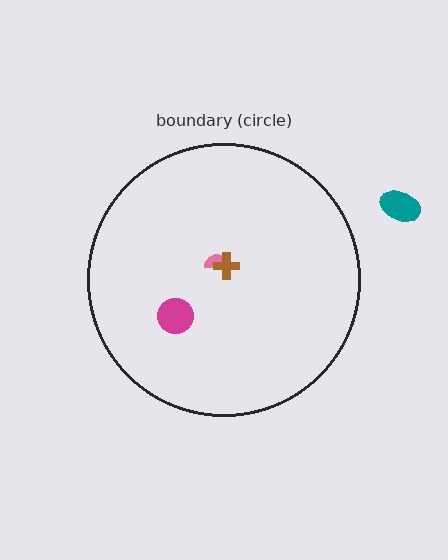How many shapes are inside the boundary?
3 inside, 1 outside.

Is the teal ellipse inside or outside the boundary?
Outside.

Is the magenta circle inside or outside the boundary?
Inside.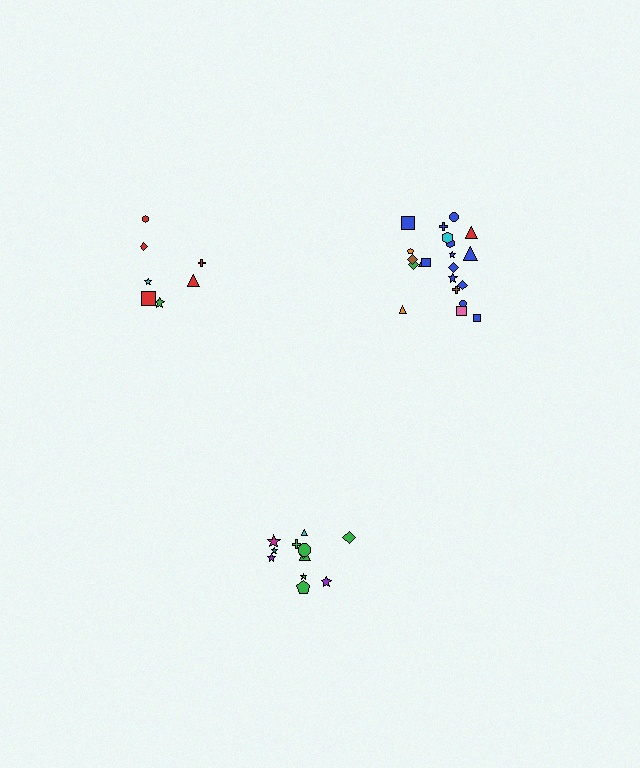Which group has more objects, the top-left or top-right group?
The top-right group.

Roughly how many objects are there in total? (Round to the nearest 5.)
Roughly 40 objects in total.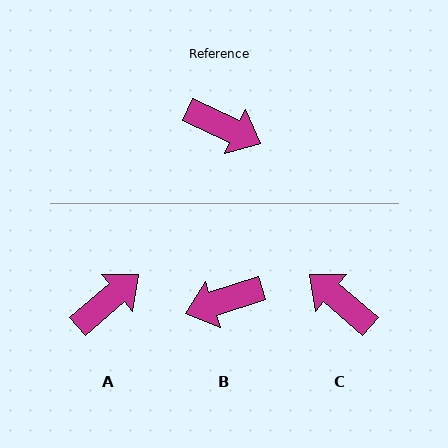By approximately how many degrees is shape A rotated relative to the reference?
Approximately 65 degrees counter-clockwise.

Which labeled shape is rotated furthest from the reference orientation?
C, about 165 degrees away.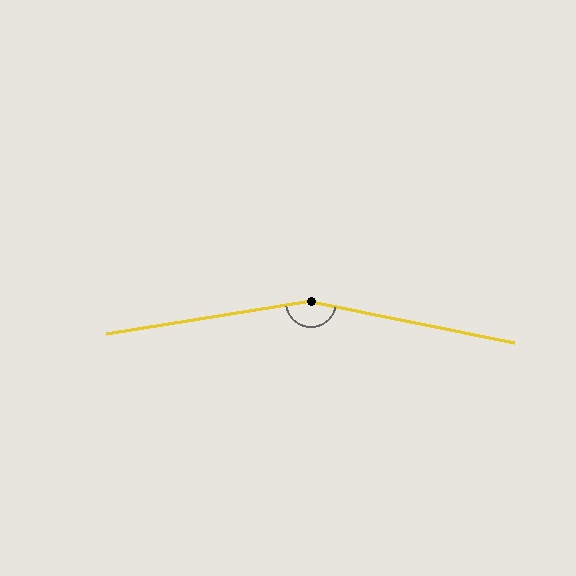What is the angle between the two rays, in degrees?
Approximately 160 degrees.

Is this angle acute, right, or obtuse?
It is obtuse.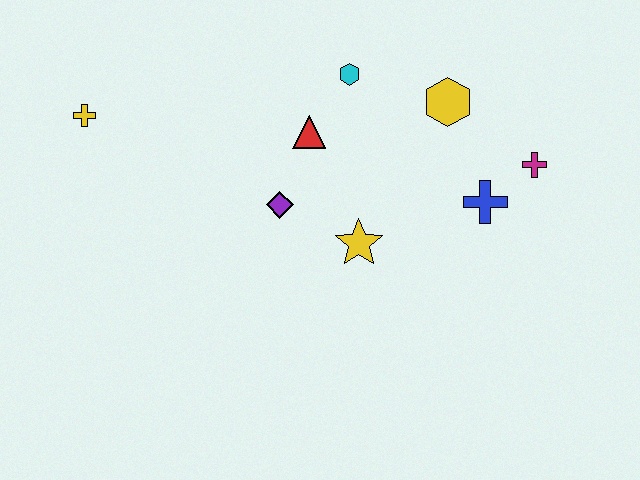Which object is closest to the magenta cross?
The blue cross is closest to the magenta cross.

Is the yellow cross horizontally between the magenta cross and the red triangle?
No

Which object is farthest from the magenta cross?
The yellow cross is farthest from the magenta cross.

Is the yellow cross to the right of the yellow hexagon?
No